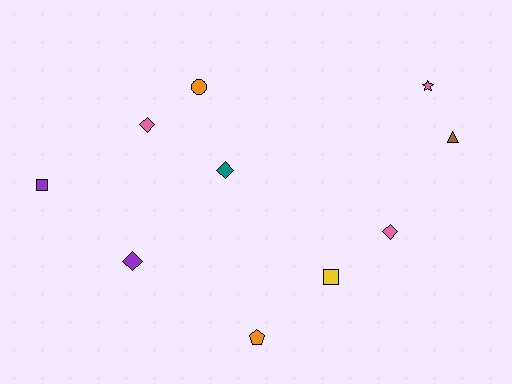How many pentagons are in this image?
There is 1 pentagon.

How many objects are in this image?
There are 10 objects.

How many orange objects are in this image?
There are 2 orange objects.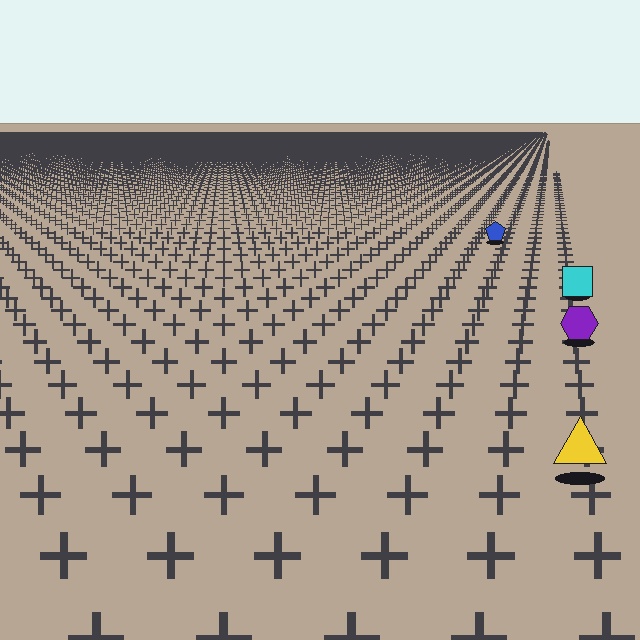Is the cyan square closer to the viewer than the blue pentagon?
Yes. The cyan square is closer — you can tell from the texture gradient: the ground texture is coarser near it.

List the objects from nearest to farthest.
From nearest to farthest: the yellow triangle, the purple hexagon, the cyan square, the blue pentagon.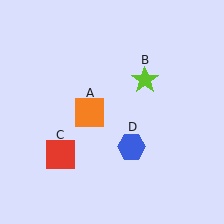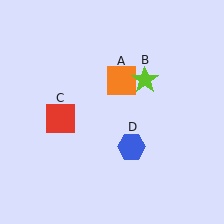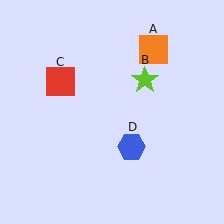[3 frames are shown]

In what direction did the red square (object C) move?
The red square (object C) moved up.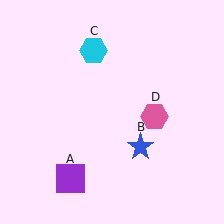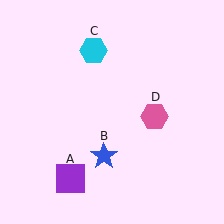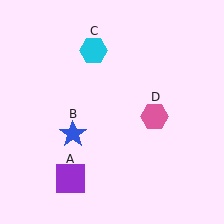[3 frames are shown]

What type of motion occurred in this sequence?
The blue star (object B) rotated clockwise around the center of the scene.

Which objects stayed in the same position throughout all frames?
Purple square (object A) and cyan hexagon (object C) and pink hexagon (object D) remained stationary.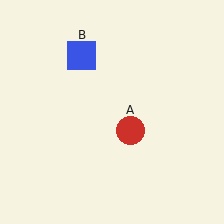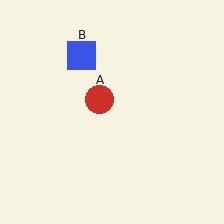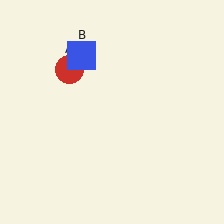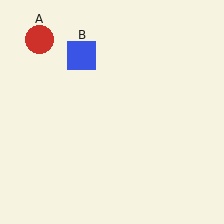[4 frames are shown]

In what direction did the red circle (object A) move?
The red circle (object A) moved up and to the left.